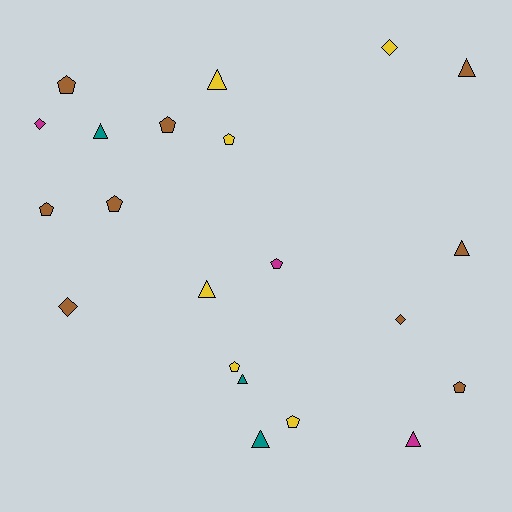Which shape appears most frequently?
Pentagon, with 9 objects.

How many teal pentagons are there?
There are no teal pentagons.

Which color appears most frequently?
Brown, with 9 objects.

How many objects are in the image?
There are 21 objects.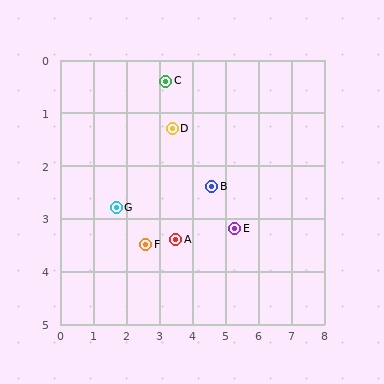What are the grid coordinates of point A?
Point A is at approximately (3.5, 3.4).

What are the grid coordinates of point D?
Point D is at approximately (3.4, 1.3).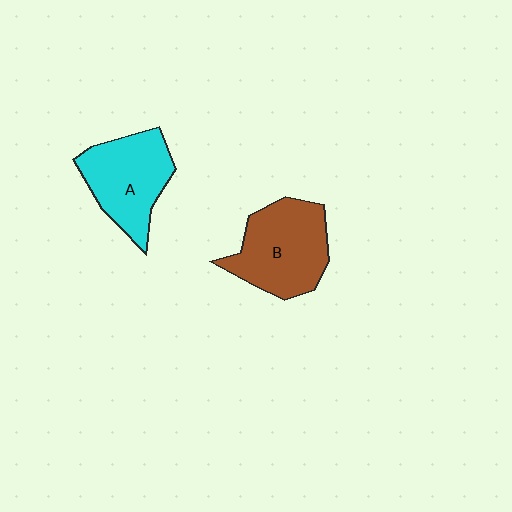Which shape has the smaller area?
Shape A (cyan).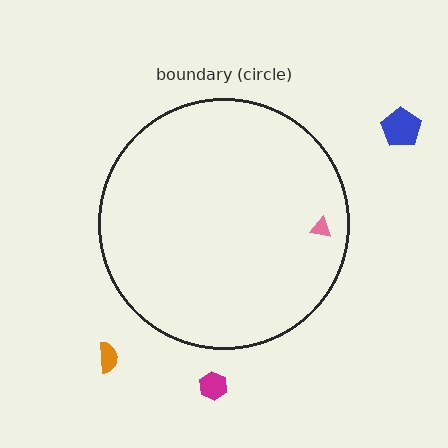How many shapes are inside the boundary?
1 inside, 3 outside.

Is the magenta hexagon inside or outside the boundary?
Outside.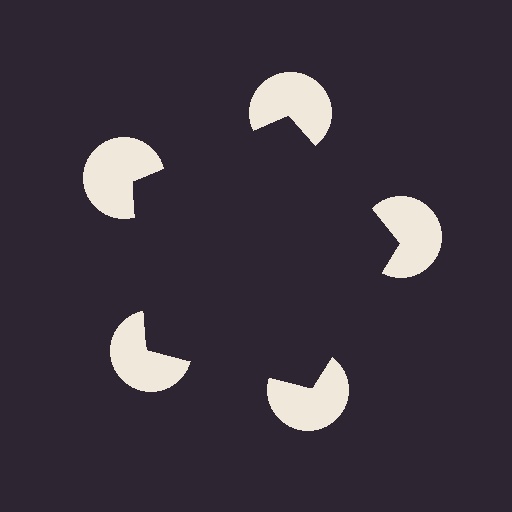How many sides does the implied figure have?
5 sides.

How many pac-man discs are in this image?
There are 5 — one at each vertex of the illusory pentagon.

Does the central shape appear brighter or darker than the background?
It typically appears slightly darker than the background, even though no actual brightness change is drawn.